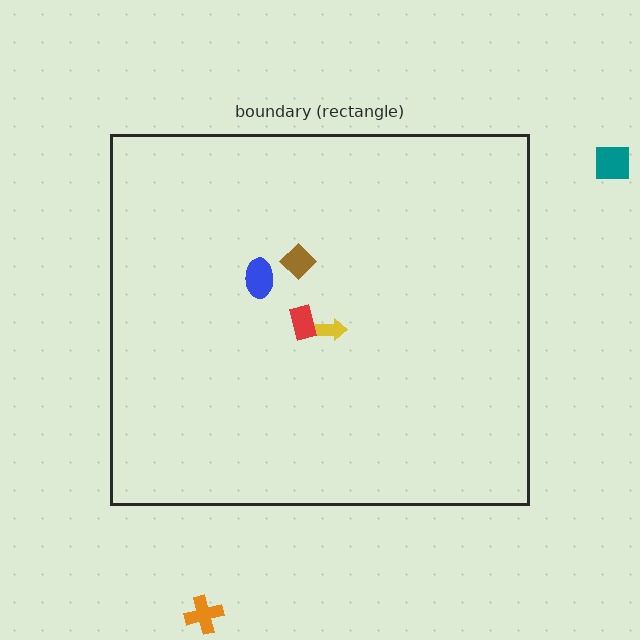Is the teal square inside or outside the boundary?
Outside.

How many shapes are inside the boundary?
4 inside, 2 outside.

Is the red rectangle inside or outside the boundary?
Inside.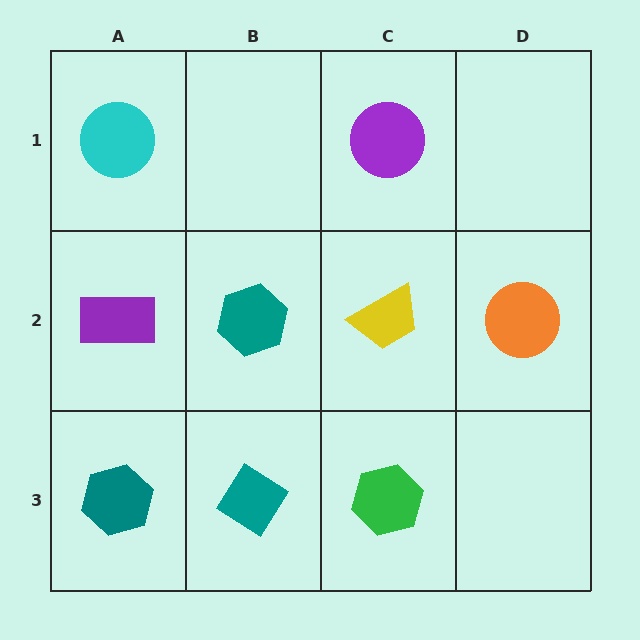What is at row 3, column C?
A green hexagon.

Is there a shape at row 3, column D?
No, that cell is empty.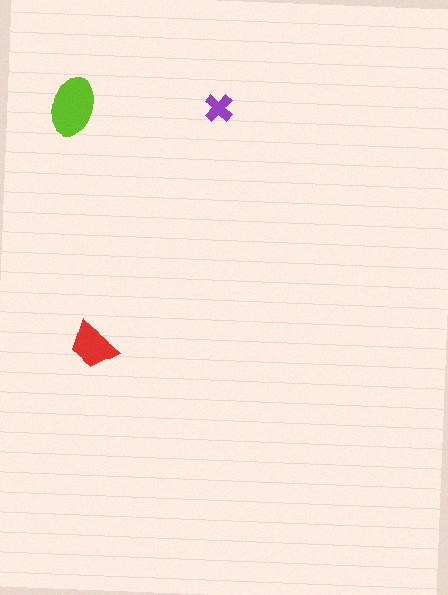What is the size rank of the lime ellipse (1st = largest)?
1st.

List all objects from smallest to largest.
The purple cross, the red trapezoid, the lime ellipse.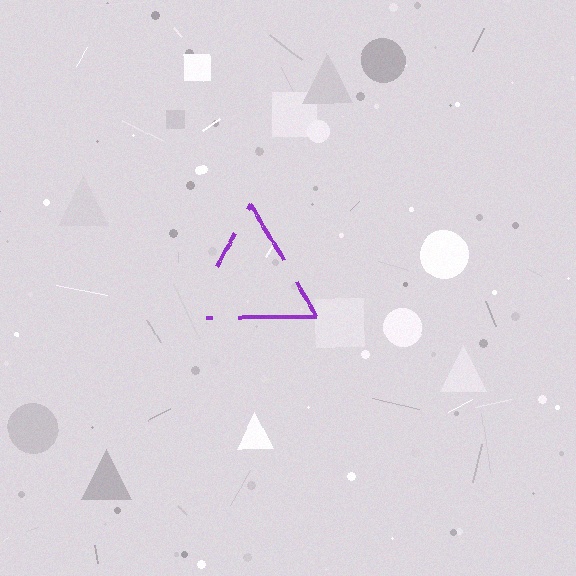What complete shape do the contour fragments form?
The contour fragments form a triangle.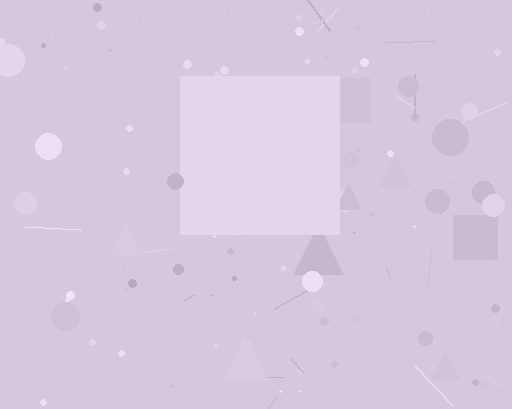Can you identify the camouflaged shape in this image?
The camouflaged shape is a square.